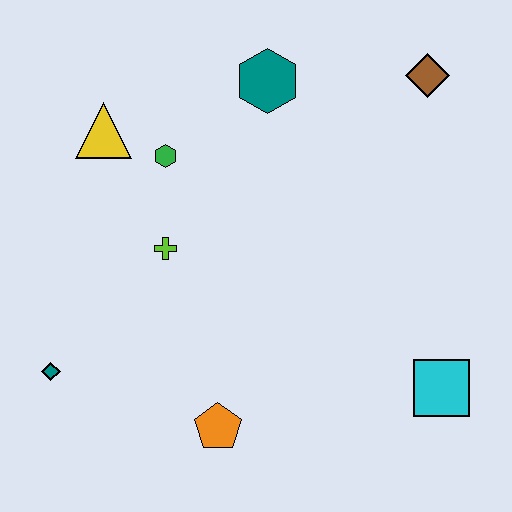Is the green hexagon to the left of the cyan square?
Yes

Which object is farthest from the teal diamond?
The brown diamond is farthest from the teal diamond.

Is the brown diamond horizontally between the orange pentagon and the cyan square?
Yes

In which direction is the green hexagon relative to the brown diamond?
The green hexagon is to the left of the brown diamond.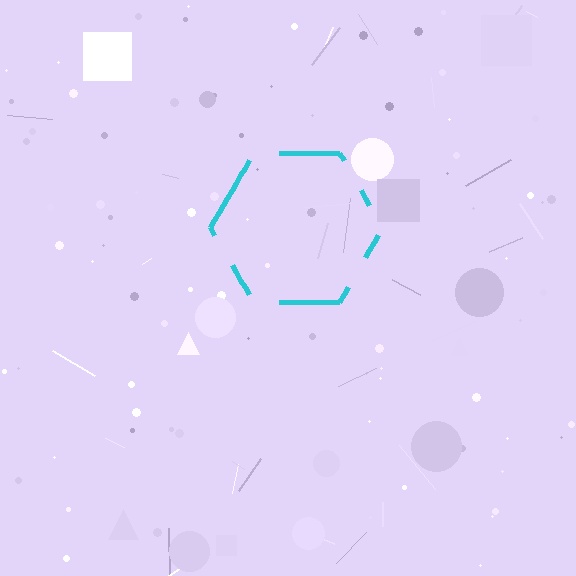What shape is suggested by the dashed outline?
The dashed outline suggests a hexagon.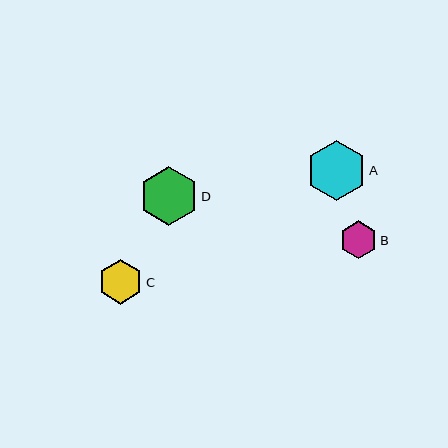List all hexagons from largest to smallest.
From largest to smallest: A, D, C, B.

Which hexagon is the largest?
Hexagon A is the largest with a size of approximately 60 pixels.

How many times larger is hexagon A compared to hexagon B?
Hexagon A is approximately 1.6 times the size of hexagon B.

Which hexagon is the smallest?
Hexagon B is the smallest with a size of approximately 38 pixels.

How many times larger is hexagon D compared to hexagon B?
Hexagon D is approximately 1.6 times the size of hexagon B.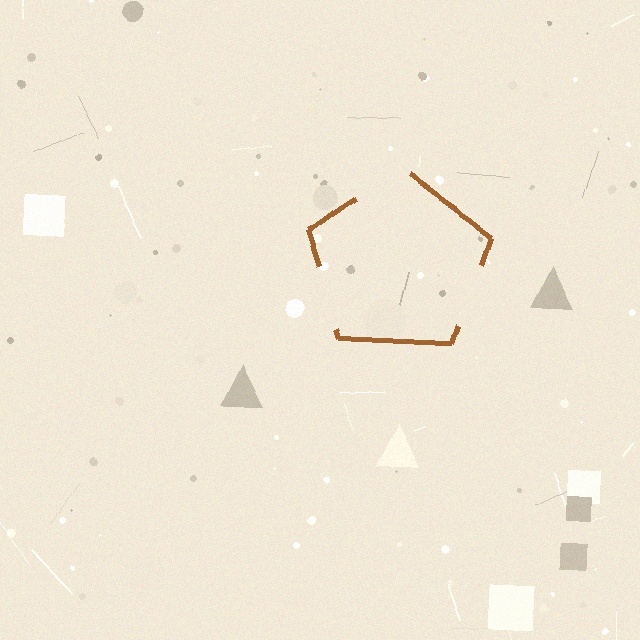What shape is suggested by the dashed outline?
The dashed outline suggests a pentagon.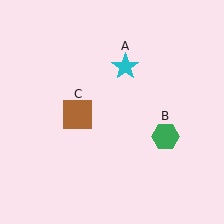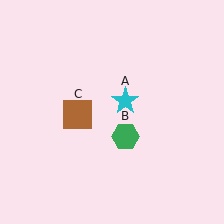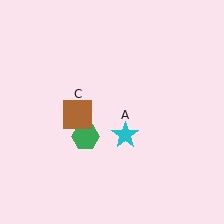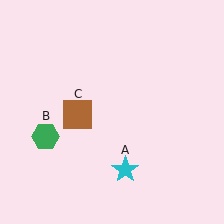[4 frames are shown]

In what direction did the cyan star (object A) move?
The cyan star (object A) moved down.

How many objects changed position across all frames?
2 objects changed position: cyan star (object A), green hexagon (object B).